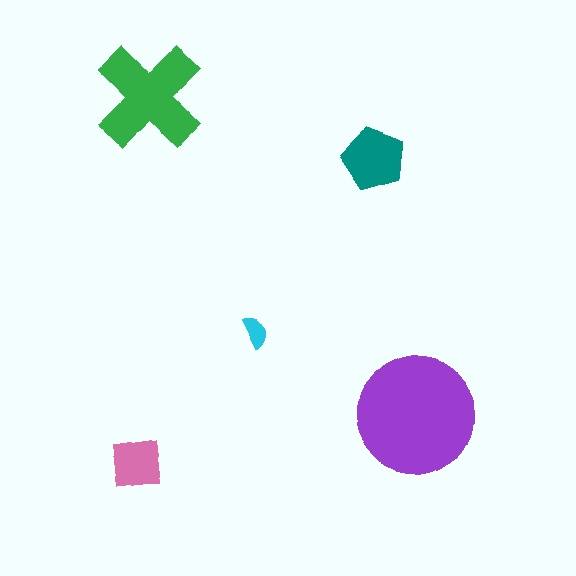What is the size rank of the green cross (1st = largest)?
2nd.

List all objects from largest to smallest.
The purple circle, the green cross, the teal pentagon, the pink square, the cyan semicircle.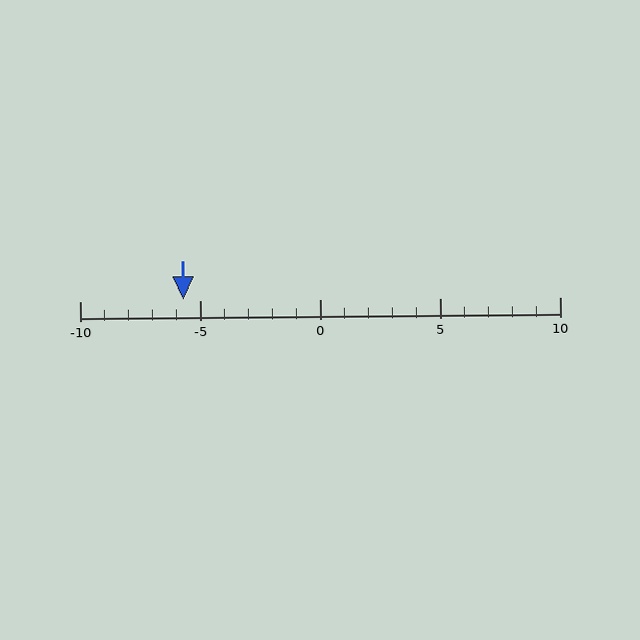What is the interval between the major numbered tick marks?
The major tick marks are spaced 5 units apart.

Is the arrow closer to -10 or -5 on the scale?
The arrow is closer to -5.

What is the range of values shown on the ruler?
The ruler shows values from -10 to 10.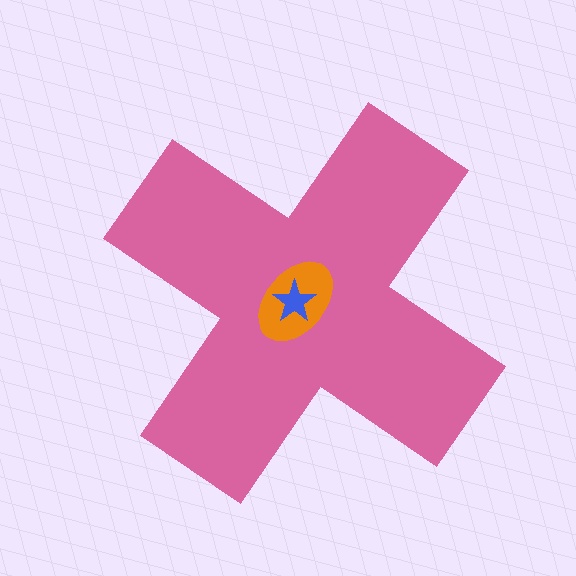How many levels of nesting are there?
3.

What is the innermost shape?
The blue star.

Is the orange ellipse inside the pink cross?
Yes.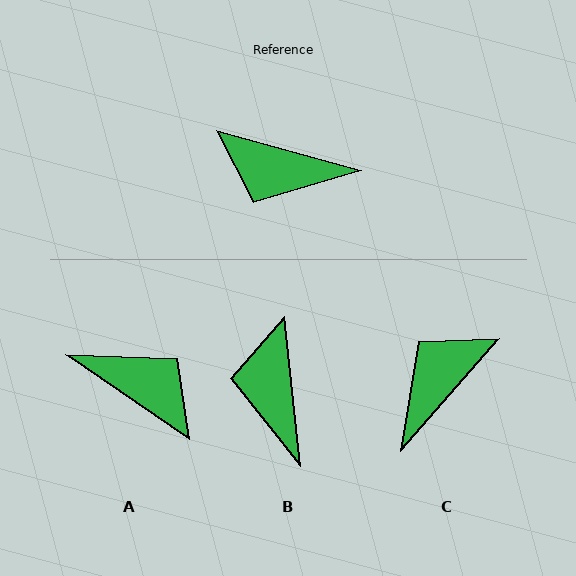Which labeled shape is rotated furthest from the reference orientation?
A, about 161 degrees away.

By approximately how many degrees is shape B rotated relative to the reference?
Approximately 69 degrees clockwise.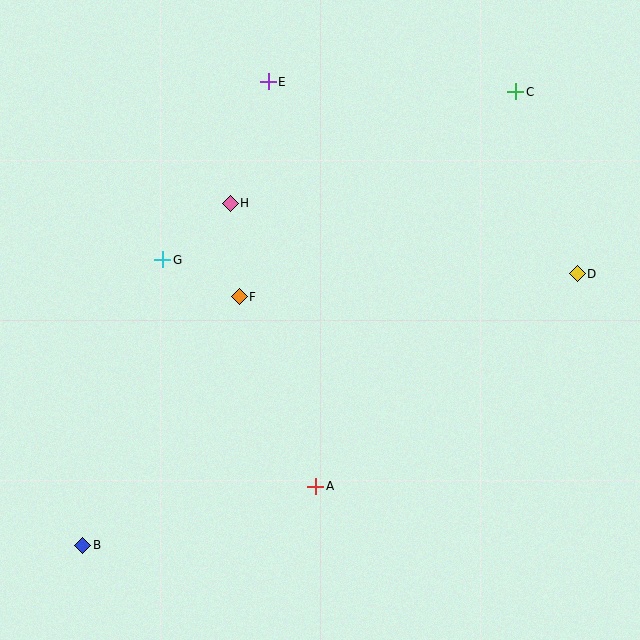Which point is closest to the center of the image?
Point F at (239, 297) is closest to the center.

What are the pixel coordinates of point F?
Point F is at (239, 297).